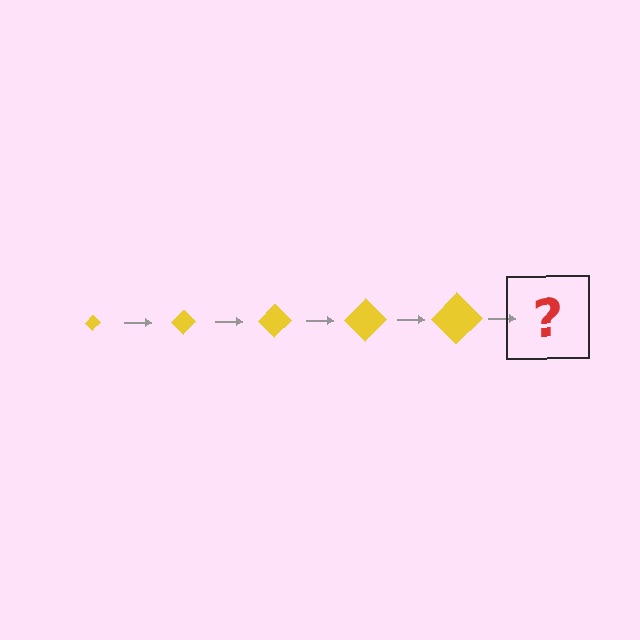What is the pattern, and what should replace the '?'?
The pattern is that the diamond gets progressively larger each step. The '?' should be a yellow diamond, larger than the previous one.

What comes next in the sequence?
The next element should be a yellow diamond, larger than the previous one.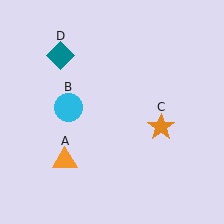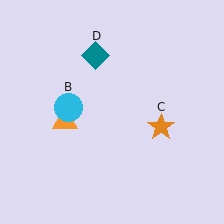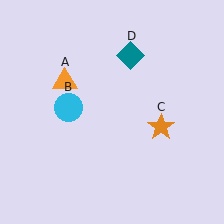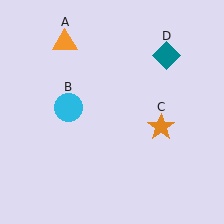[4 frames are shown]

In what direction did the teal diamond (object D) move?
The teal diamond (object D) moved right.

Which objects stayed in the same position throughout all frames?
Cyan circle (object B) and orange star (object C) remained stationary.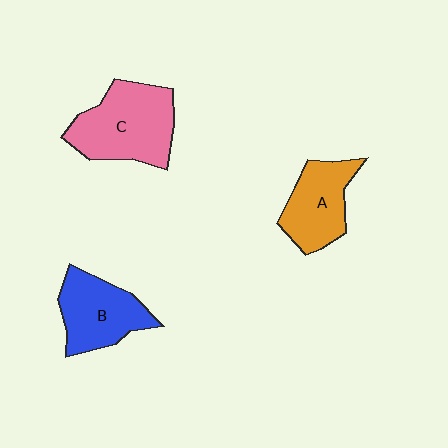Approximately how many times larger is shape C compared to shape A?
Approximately 1.4 times.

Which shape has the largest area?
Shape C (pink).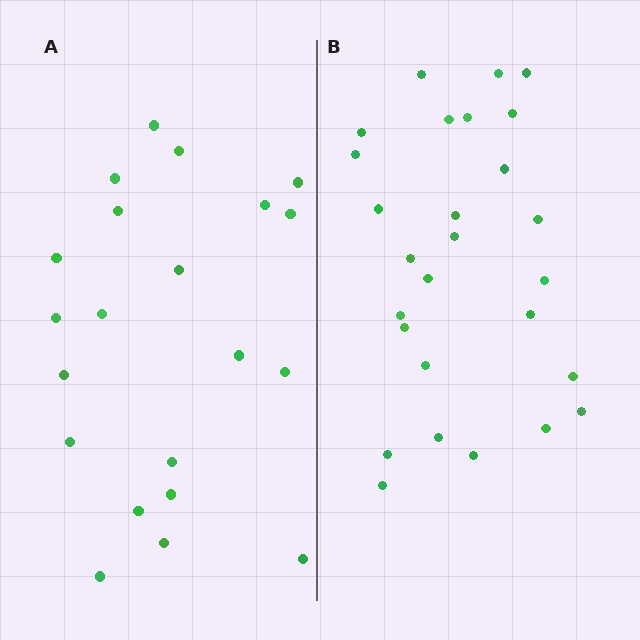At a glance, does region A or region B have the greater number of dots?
Region B (the right region) has more dots.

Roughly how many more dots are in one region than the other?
Region B has about 6 more dots than region A.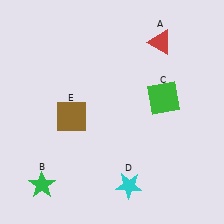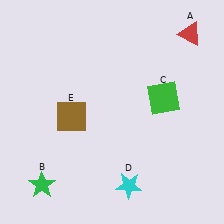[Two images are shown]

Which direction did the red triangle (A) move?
The red triangle (A) moved right.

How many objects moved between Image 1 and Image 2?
1 object moved between the two images.